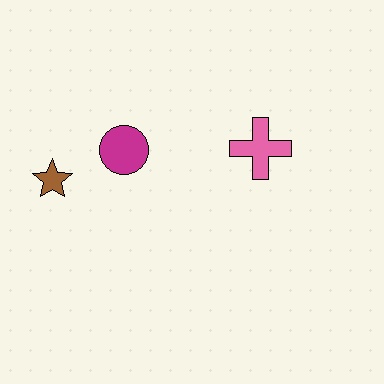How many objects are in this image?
There are 3 objects.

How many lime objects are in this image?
There are no lime objects.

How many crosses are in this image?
There is 1 cross.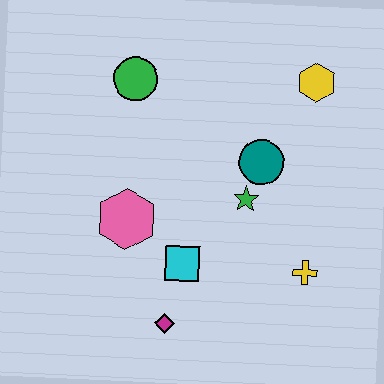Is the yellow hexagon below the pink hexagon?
No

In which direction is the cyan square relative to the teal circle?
The cyan square is below the teal circle.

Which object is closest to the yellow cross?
The green star is closest to the yellow cross.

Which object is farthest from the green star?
The green circle is farthest from the green star.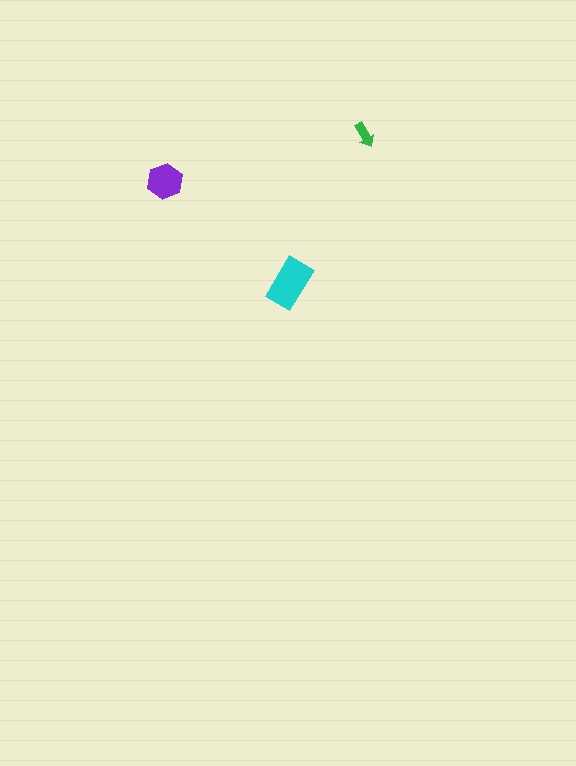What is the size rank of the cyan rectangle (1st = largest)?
1st.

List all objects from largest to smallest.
The cyan rectangle, the purple hexagon, the green arrow.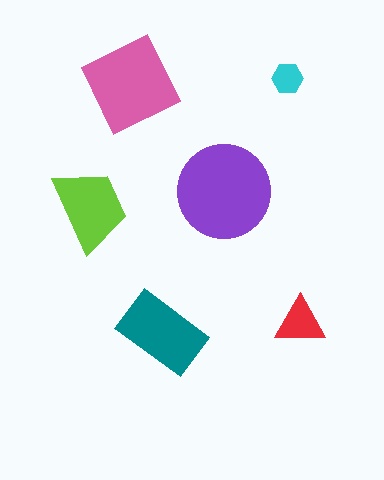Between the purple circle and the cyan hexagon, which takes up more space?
The purple circle.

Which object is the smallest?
The cyan hexagon.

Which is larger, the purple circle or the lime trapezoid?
The purple circle.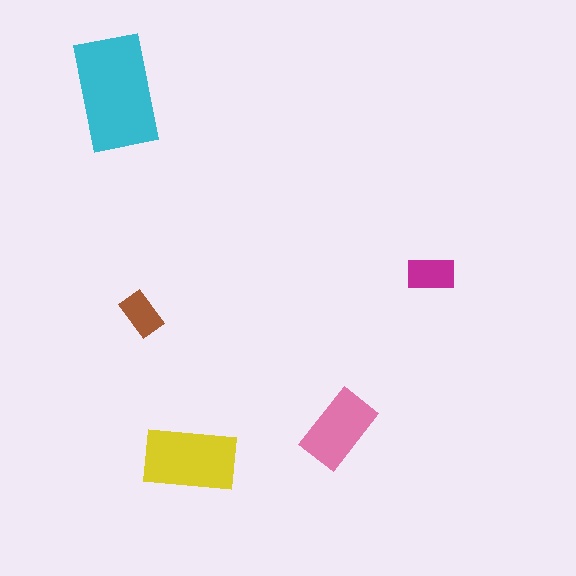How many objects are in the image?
There are 5 objects in the image.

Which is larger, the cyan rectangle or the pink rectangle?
The cyan one.